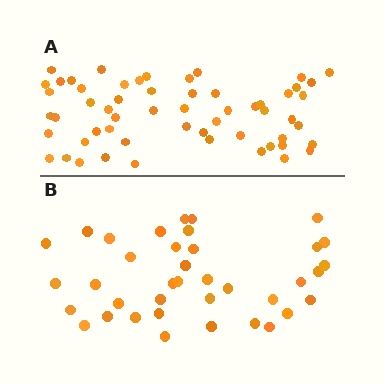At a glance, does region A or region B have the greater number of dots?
Region A (the top region) has more dots.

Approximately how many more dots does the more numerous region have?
Region A has approximately 20 more dots than region B.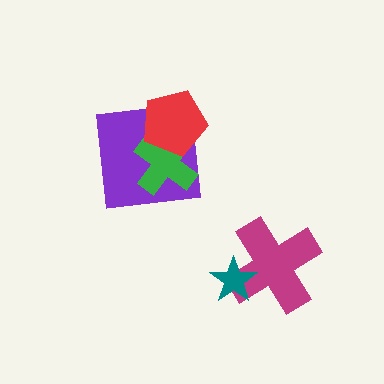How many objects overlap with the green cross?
2 objects overlap with the green cross.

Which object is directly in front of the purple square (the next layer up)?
The green cross is directly in front of the purple square.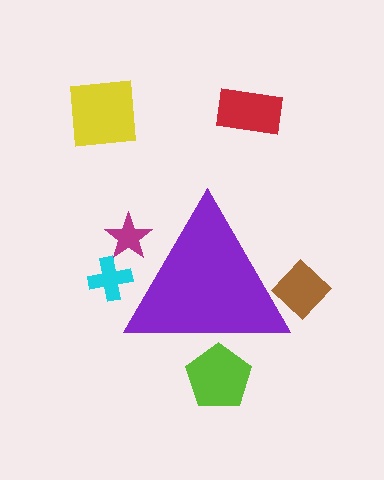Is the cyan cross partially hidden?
Yes, the cyan cross is partially hidden behind the purple triangle.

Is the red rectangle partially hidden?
No, the red rectangle is fully visible.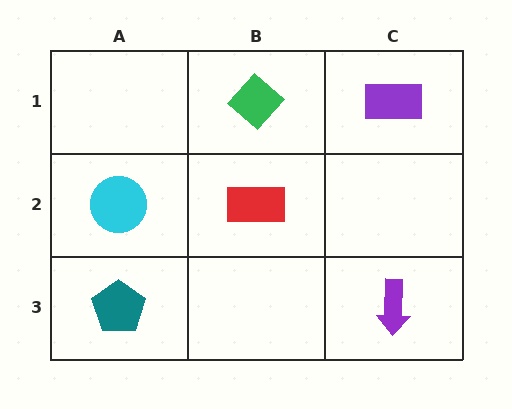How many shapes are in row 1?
2 shapes.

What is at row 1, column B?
A green diamond.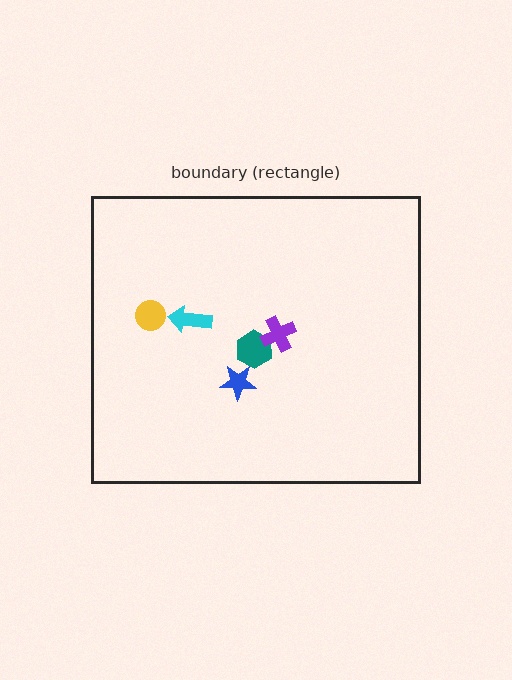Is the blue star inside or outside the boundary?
Inside.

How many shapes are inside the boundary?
5 inside, 0 outside.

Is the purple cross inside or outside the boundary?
Inside.